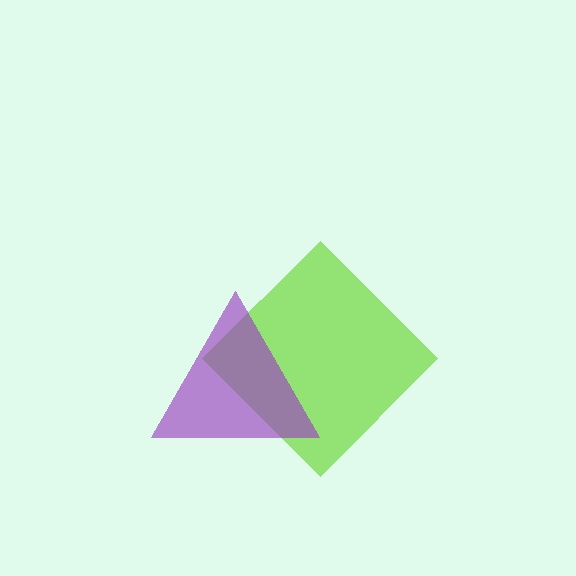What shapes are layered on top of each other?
The layered shapes are: a lime diamond, a purple triangle.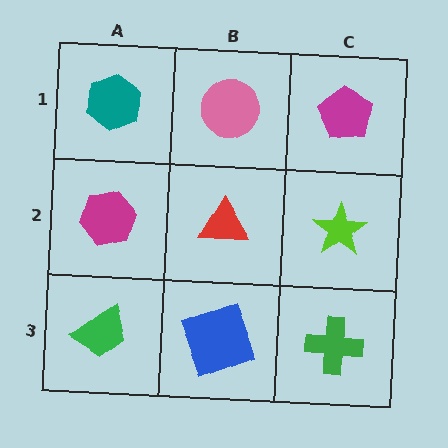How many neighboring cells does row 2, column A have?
3.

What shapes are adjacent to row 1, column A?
A magenta hexagon (row 2, column A), a pink circle (row 1, column B).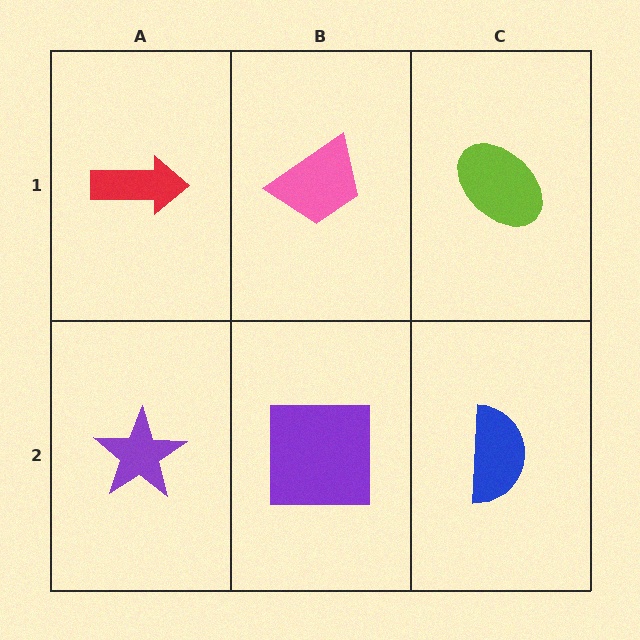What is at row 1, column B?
A pink trapezoid.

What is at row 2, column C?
A blue semicircle.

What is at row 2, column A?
A purple star.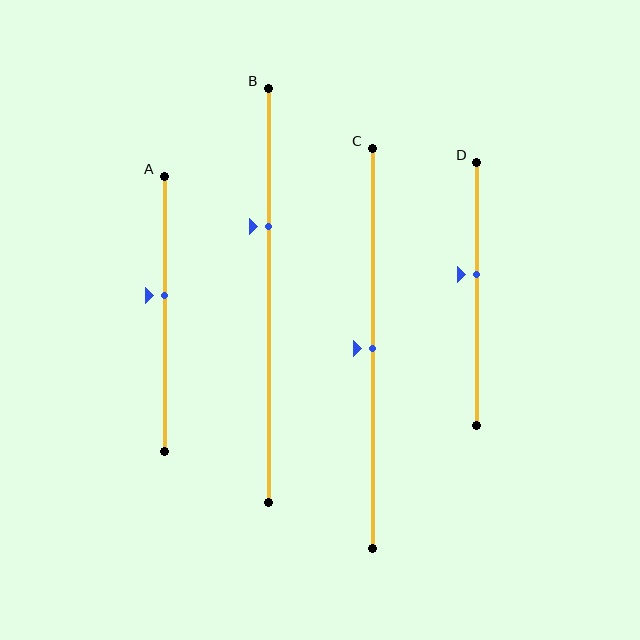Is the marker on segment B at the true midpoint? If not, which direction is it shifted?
No, the marker on segment B is shifted upward by about 16% of the segment length.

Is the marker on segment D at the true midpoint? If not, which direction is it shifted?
No, the marker on segment D is shifted upward by about 7% of the segment length.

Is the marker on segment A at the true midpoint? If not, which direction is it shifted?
No, the marker on segment A is shifted upward by about 7% of the segment length.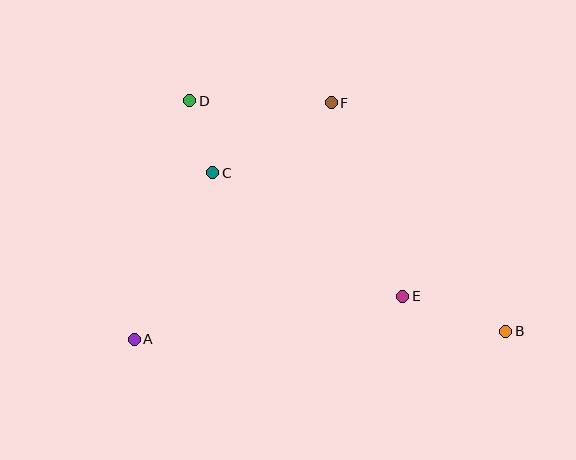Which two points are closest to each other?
Points C and D are closest to each other.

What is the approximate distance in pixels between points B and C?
The distance between B and C is approximately 333 pixels.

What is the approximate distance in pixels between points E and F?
The distance between E and F is approximately 206 pixels.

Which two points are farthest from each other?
Points B and D are farthest from each other.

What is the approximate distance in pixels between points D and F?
The distance between D and F is approximately 141 pixels.